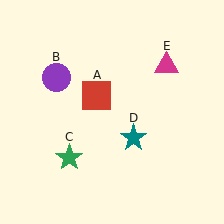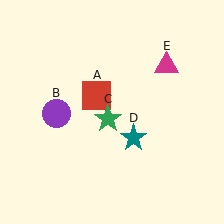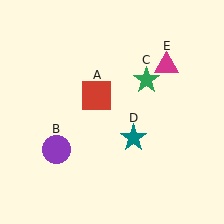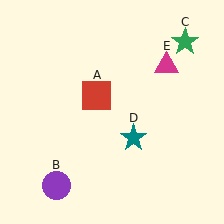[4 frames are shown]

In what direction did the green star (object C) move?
The green star (object C) moved up and to the right.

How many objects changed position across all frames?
2 objects changed position: purple circle (object B), green star (object C).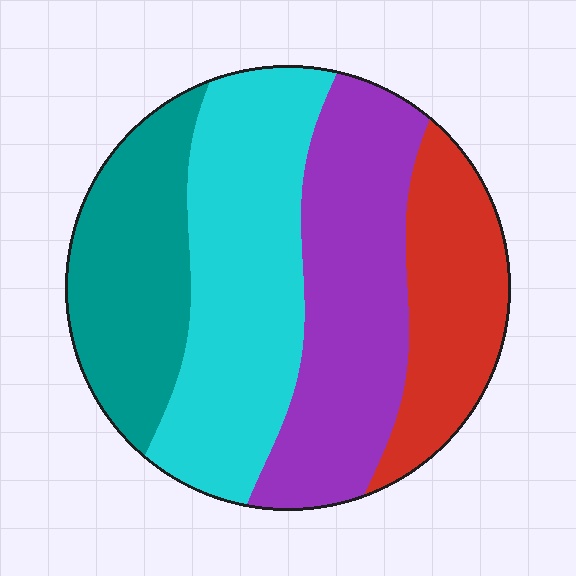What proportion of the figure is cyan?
Cyan covers 32% of the figure.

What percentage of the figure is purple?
Purple covers 29% of the figure.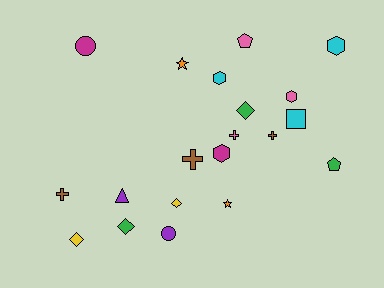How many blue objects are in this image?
There are no blue objects.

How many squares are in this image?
There is 1 square.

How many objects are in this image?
There are 20 objects.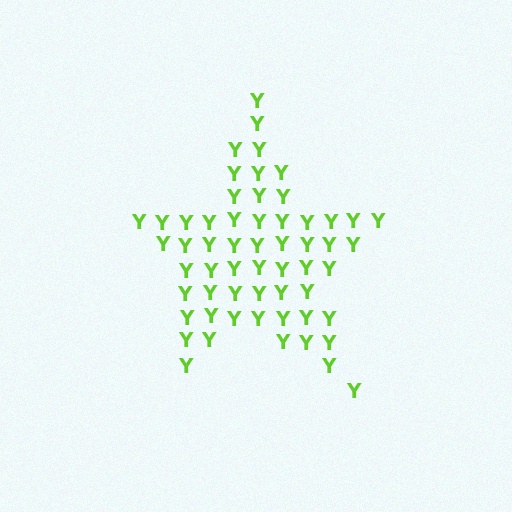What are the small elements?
The small elements are letter Y's.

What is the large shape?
The large shape is a star.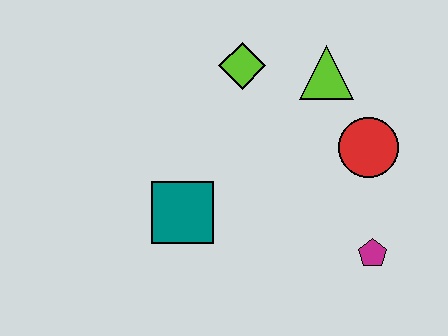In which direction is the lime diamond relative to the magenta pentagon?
The lime diamond is above the magenta pentagon.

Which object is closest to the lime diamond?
The lime triangle is closest to the lime diamond.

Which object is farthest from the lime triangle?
The teal square is farthest from the lime triangle.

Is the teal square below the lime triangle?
Yes